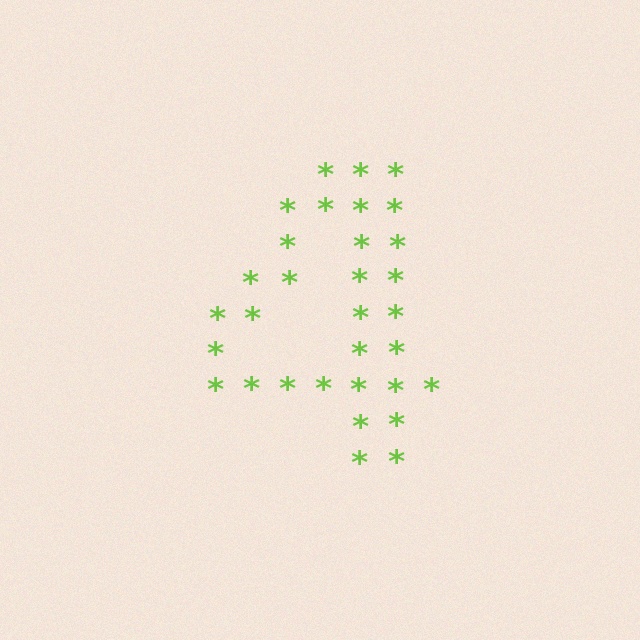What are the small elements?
The small elements are asterisks.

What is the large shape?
The large shape is the digit 4.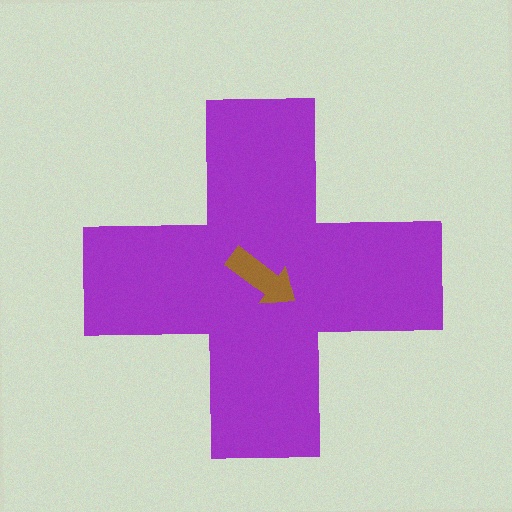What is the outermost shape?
The purple cross.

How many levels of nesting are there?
2.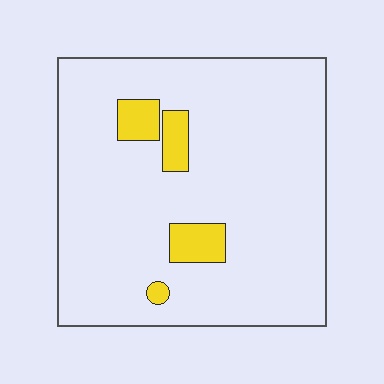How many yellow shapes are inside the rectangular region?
4.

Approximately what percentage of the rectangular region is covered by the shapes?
Approximately 10%.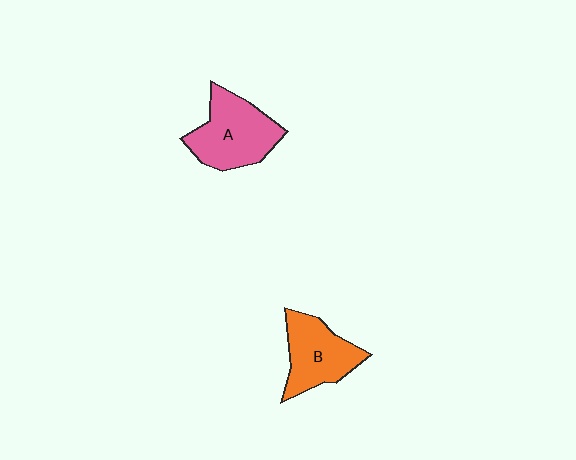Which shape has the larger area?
Shape A (pink).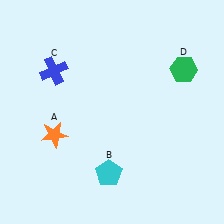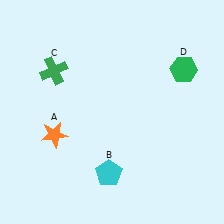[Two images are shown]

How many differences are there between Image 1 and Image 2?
There is 1 difference between the two images.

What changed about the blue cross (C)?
In Image 1, C is blue. In Image 2, it changed to green.